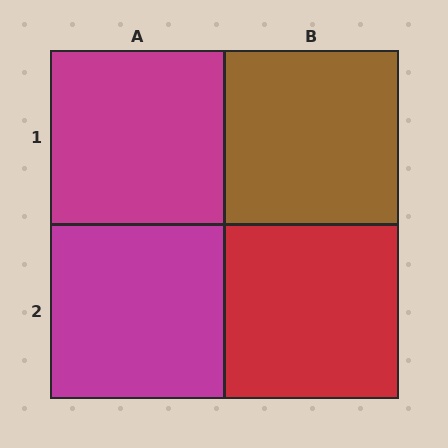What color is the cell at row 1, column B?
Brown.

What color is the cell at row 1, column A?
Magenta.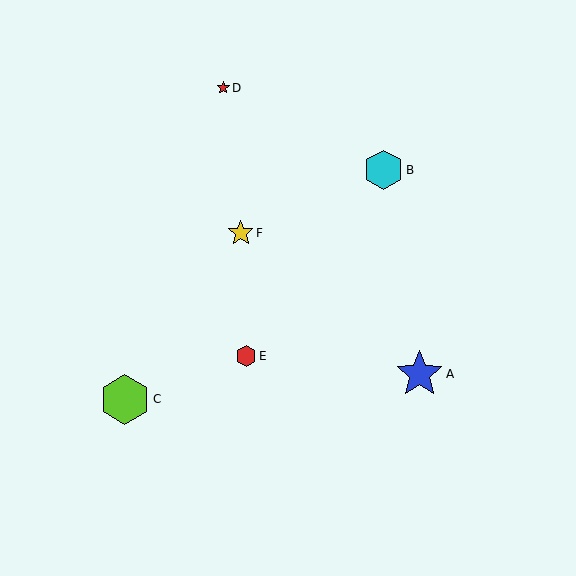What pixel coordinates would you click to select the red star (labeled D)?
Click at (223, 88) to select the red star D.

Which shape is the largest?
The lime hexagon (labeled C) is the largest.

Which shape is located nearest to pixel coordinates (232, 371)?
The red hexagon (labeled E) at (246, 356) is nearest to that location.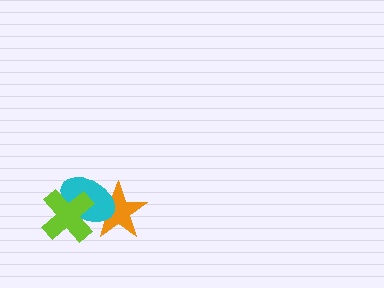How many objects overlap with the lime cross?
2 objects overlap with the lime cross.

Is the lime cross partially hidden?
No, no other shape covers it.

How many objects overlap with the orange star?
2 objects overlap with the orange star.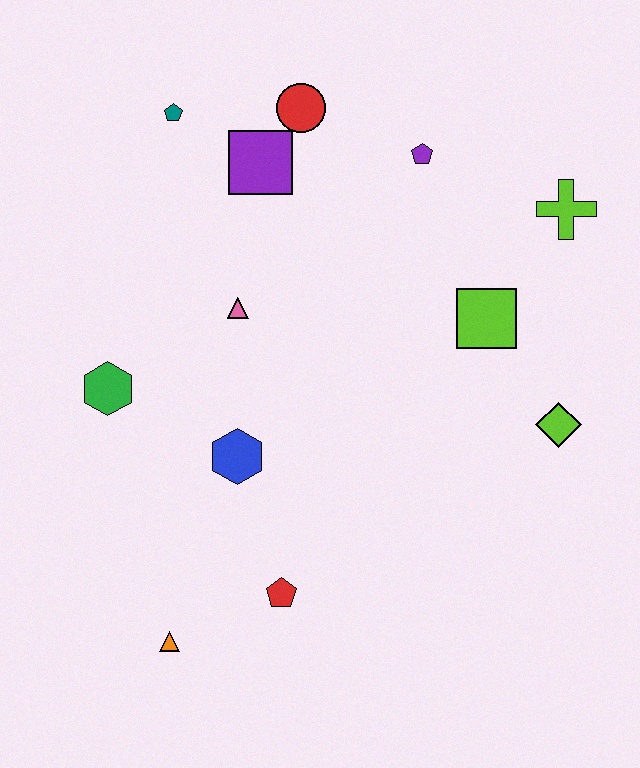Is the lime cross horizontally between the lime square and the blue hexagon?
No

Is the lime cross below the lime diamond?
No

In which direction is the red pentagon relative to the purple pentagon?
The red pentagon is below the purple pentagon.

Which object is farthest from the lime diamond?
The teal pentagon is farthest from the lime diamond.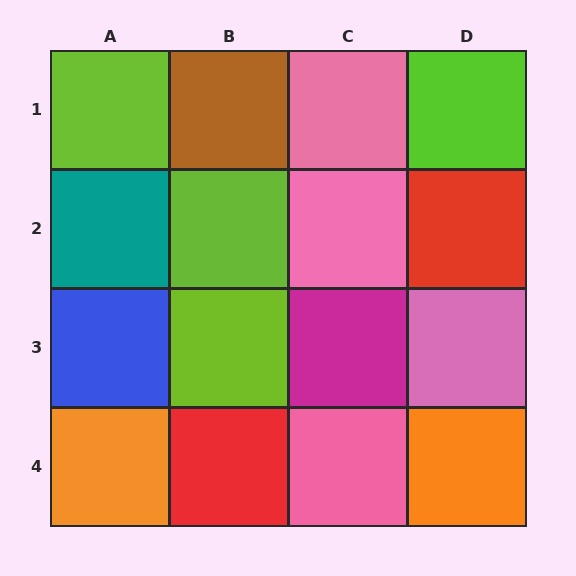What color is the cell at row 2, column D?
Red.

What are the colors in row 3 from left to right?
Blue, lime, magenta, pink.